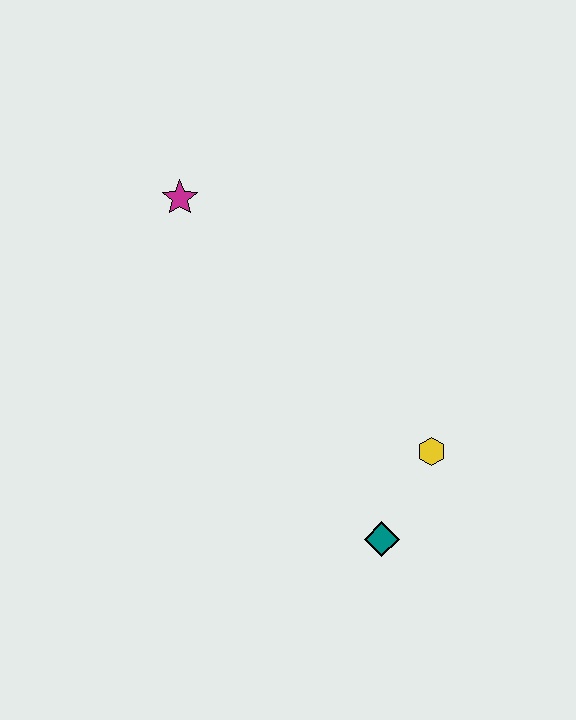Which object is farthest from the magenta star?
The teal diamond is farthest from the magenta star.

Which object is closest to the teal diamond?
The yellow hexagon is closest to the teal diamond.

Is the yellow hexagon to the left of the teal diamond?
No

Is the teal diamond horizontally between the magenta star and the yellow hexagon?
Yes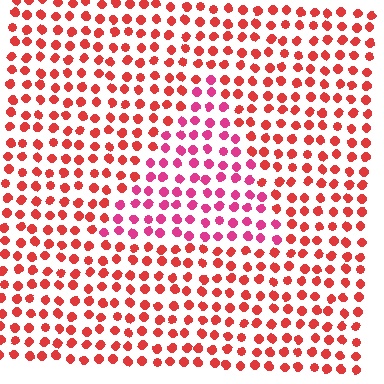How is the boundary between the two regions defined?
The boundary is defined purely by a slight shift in hue (about 31 degrees). Spacing, size, and orientation are identical on both sides.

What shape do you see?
I see a triangle.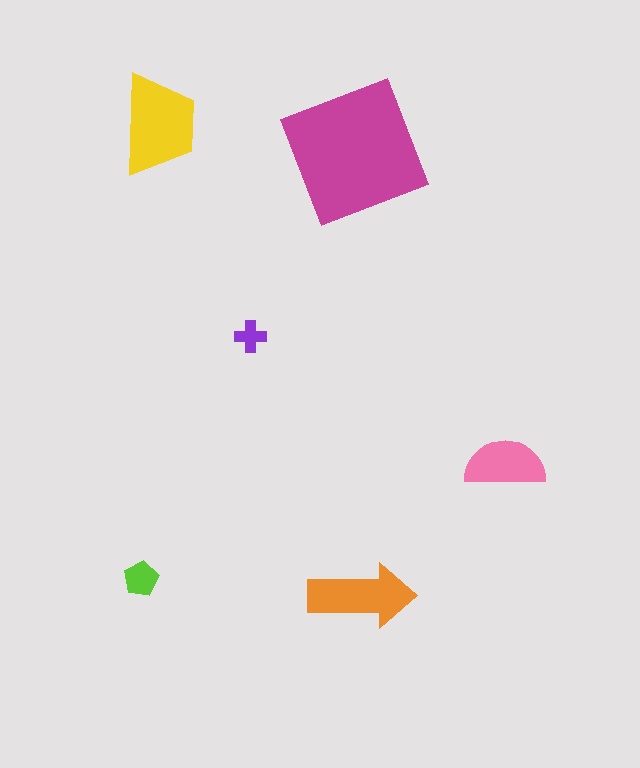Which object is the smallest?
The purple cross.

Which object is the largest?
The magenta square.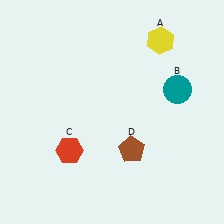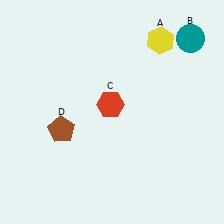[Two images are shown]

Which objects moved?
The objects that moved are: the teal circle (B), the red hexagon (C), the brown pentagon (D).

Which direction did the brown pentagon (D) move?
The brown pentagon (D) moved left.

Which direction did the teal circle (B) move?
The teal circle (B) moved up.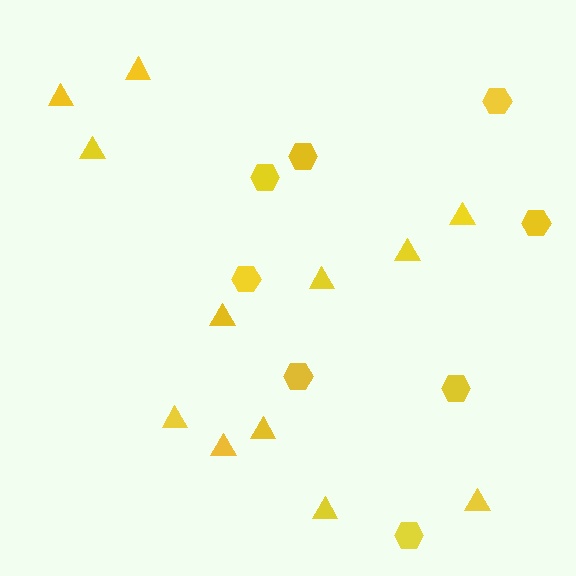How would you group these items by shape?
There are 2 groups: one group of hexagons (8) and one group of triangles (12).